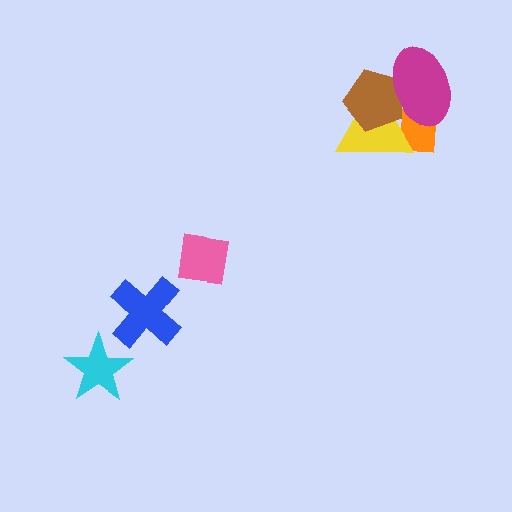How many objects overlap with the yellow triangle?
3 objects overlap with the yellow triangle.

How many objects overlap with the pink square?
0 objects overlap with the pink square.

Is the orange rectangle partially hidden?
Yes, it is partially covered by another shape.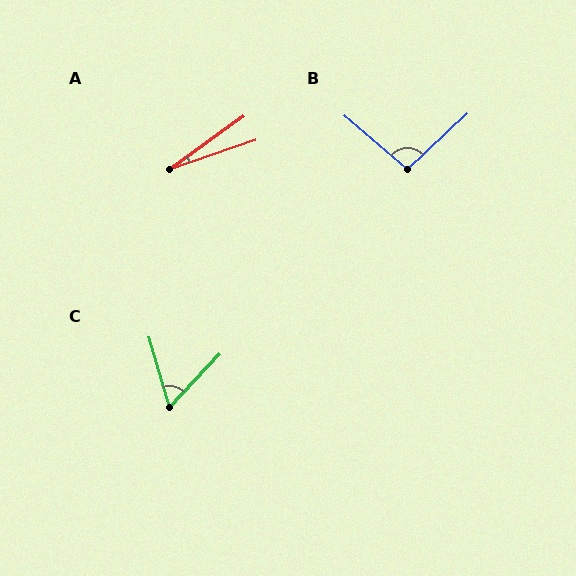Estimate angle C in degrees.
Approximately 60 degrees.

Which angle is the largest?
B, at approximately 97 degrees.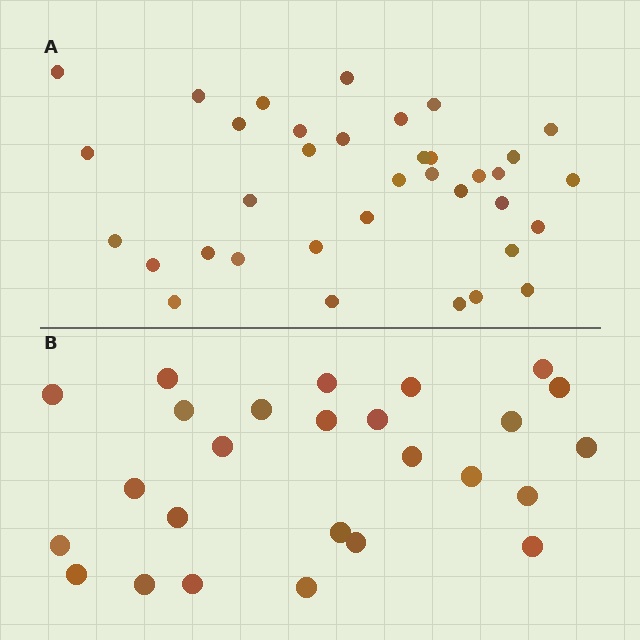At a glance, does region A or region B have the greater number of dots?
Region A (the top region) has more dots.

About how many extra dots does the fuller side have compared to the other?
Region A has roughly 10 or so more dots than region B.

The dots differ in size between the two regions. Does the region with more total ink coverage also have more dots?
No. Region B has more total ink coverage because its dots are larger, but region A actually contains more individual dots. Total area can be misleading — the number of items is what matters here.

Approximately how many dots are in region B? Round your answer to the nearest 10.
About 30 dots. (The exact count is 26, which rounds to 30.)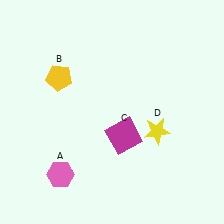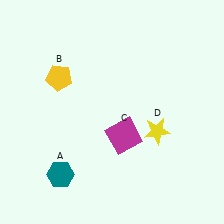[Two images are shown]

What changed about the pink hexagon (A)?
In Image 1, A is pink. In Image 2, it changed to teal.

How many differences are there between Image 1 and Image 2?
There is 1 difference between the two images.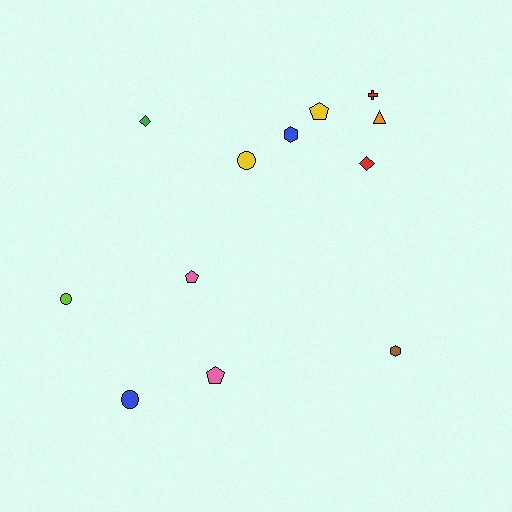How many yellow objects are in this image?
There are 2 yellow objects.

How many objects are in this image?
There are 12 objects.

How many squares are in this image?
There are no squares.